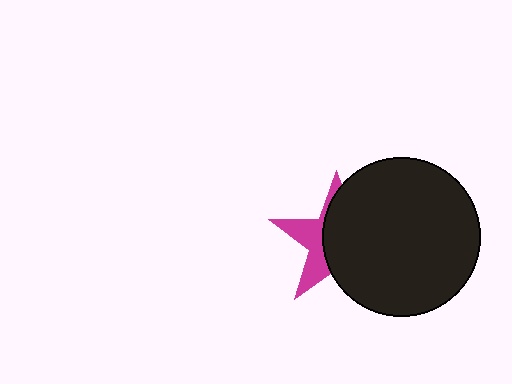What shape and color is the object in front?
The object in front is a black circle.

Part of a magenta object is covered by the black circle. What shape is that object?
It is a star.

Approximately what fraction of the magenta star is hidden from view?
Roughly 63% of the magenta star is hidden behind the black circle.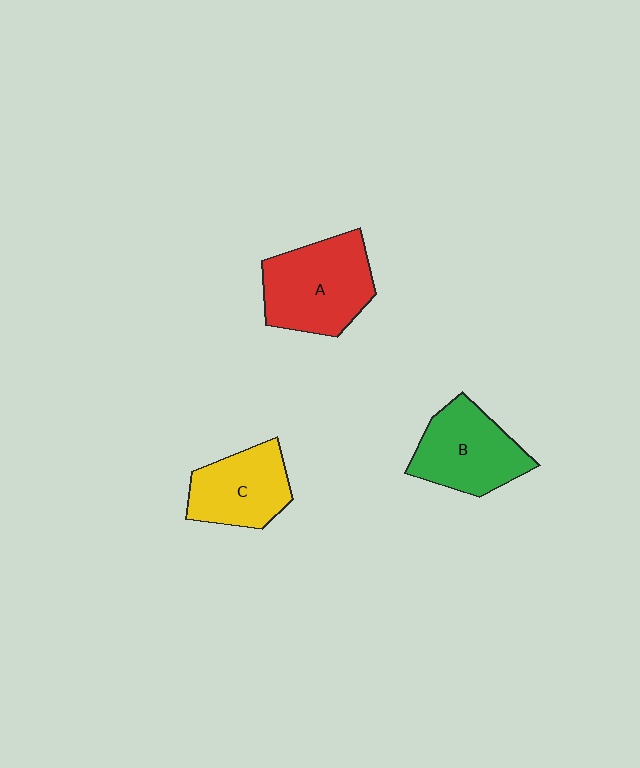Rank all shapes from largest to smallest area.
From largest to smallest: A (red), B (green), C (yellow).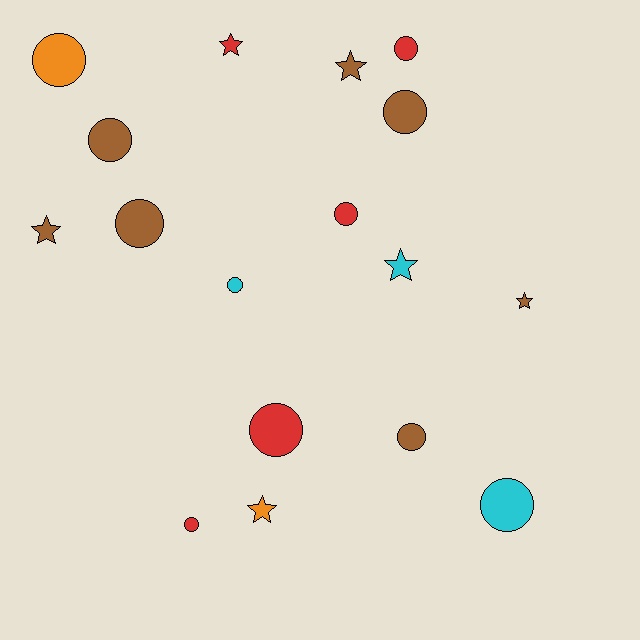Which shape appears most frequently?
Circle, with 11 objects.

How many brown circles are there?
There are 4 brown circles.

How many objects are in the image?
There are 17 objects.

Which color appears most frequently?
Brown, with 7 objects.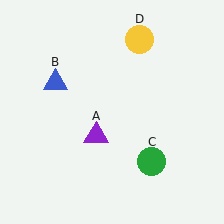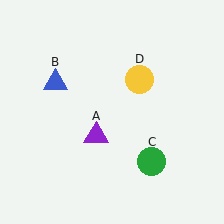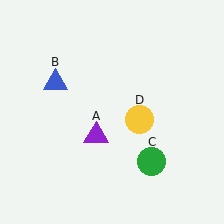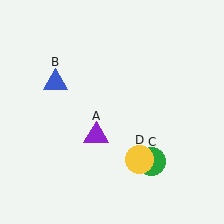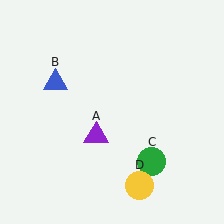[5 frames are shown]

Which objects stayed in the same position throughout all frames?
Purple triangle (object A) and blue triangle (object B) and green circle (object C) remained stationary.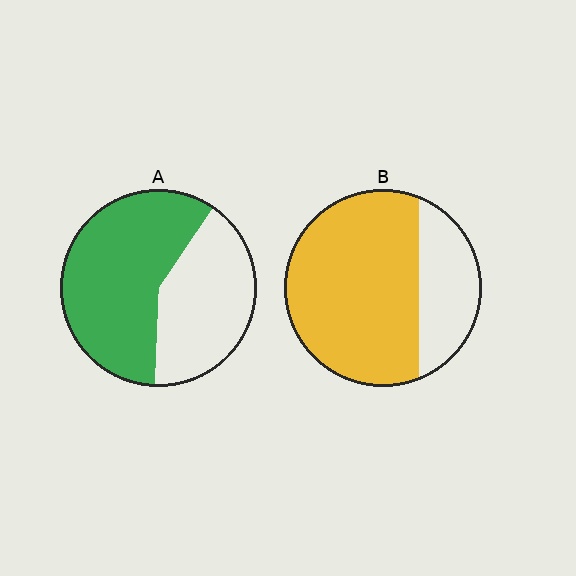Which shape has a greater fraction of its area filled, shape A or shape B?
Shape B.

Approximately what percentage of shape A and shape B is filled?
A is approximately 60% and B is approximately 75%.